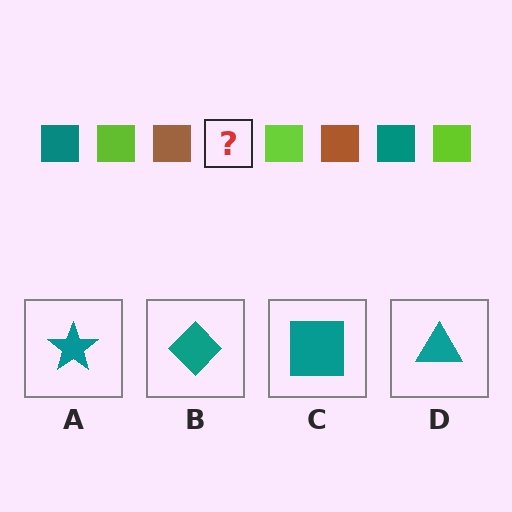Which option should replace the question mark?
Option C.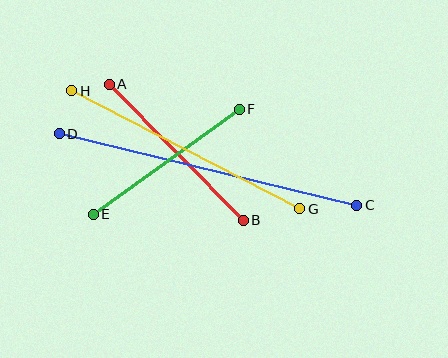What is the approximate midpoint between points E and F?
The midpoint is at approximately (166, 162) pixels.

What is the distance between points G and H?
The distance is approximately 257 pixels.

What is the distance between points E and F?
The distance is approximately 180 pixels.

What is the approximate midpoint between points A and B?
The midpoint is at approximately (176, 152) pixels.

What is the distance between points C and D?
The distance is approximately 306 pixels.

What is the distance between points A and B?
The distance is approximately 191 pixels.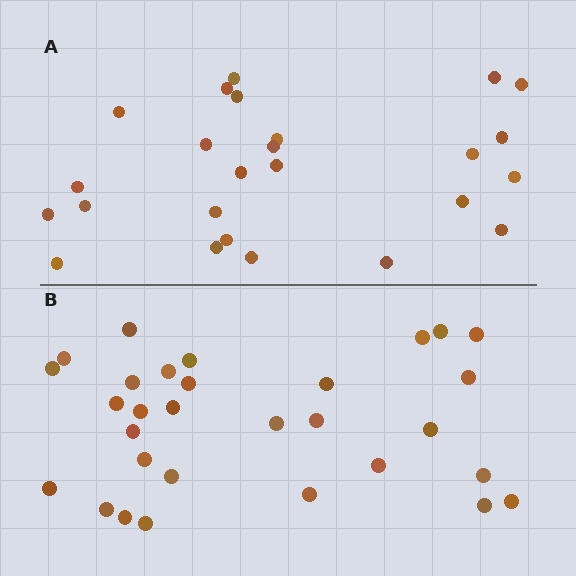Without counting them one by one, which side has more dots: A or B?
Region B (the bottom region) has more dots.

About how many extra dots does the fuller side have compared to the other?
Region B has about 5 more dots than region A.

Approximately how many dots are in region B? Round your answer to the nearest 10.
About 30 dots.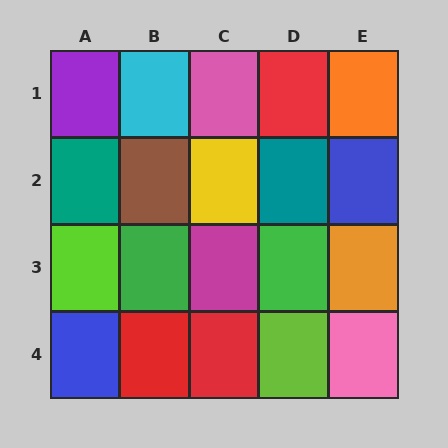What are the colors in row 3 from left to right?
Lime, green, magenta, green, orange.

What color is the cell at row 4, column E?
Pink.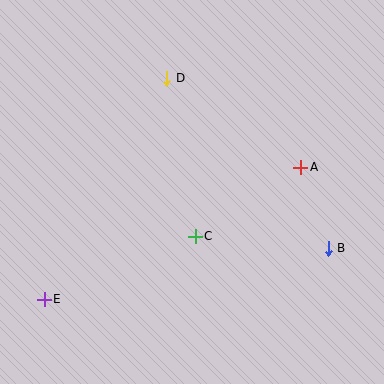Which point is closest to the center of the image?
Point C at (195, 236) is closest to the center.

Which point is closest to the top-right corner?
Point A is closest to the top-right corner.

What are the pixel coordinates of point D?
Point D is at (167, 78).